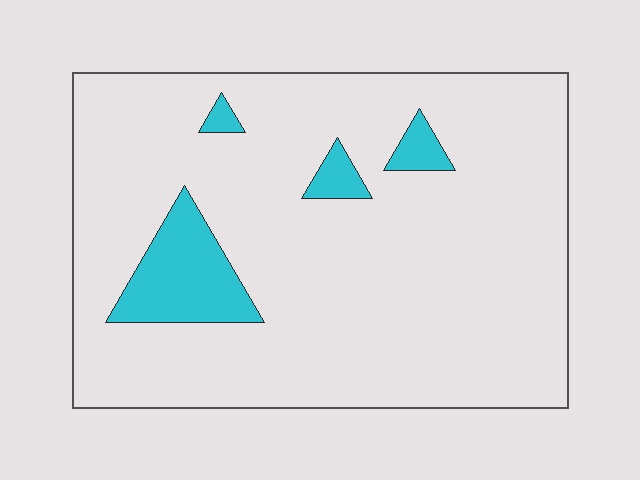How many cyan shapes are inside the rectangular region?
4.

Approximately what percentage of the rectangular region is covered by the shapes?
Approximately 10%.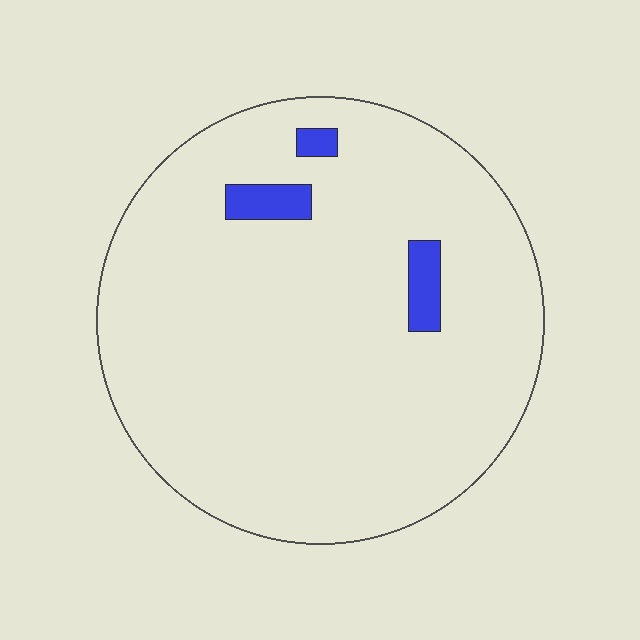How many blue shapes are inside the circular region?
3.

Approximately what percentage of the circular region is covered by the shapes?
Approximately 5%.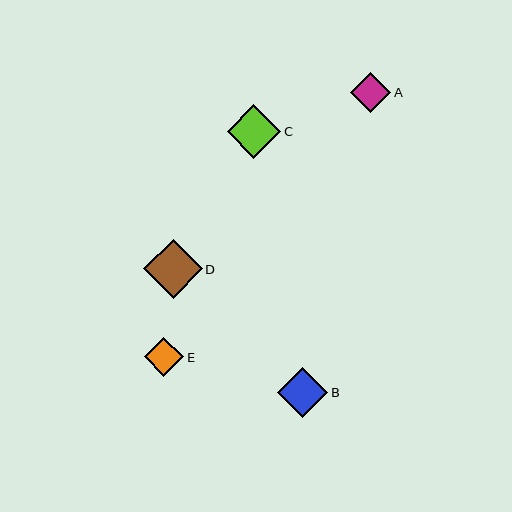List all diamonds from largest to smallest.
From largest to smallest: D, C, B, A, E.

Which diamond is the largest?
Diamond D is the largest with a size of approximately 59 pixels.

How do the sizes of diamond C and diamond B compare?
Diamond C and diamond B are approximately the same size.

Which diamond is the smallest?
Diamond E is the smallest with a size of approximately 39 pixels.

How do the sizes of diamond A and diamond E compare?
Diamond A and diamond E are approximately the same size.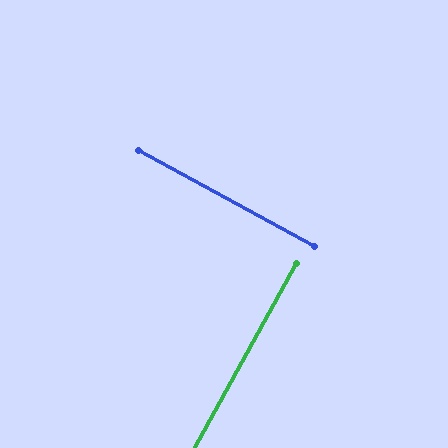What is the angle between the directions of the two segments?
Approximately 90 degrees.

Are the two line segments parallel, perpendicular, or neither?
Perpendicular — they meet at approximately 90°.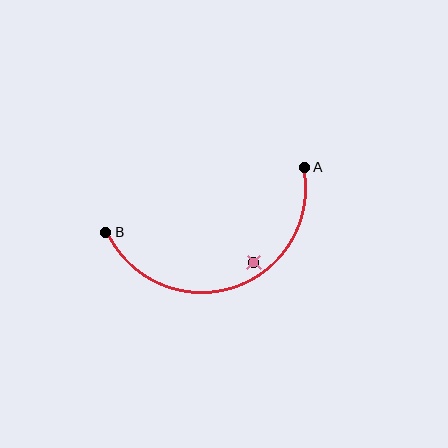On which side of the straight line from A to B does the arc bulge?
The arc bulges below the straight line connecting A and B.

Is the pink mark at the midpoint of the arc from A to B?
No — the pink mark does not lie on the arc at all. It sits slightly inside the curve.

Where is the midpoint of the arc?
The arc midpoint is the point on the curve farthest from the straight line joining A and B. It sits below that line.